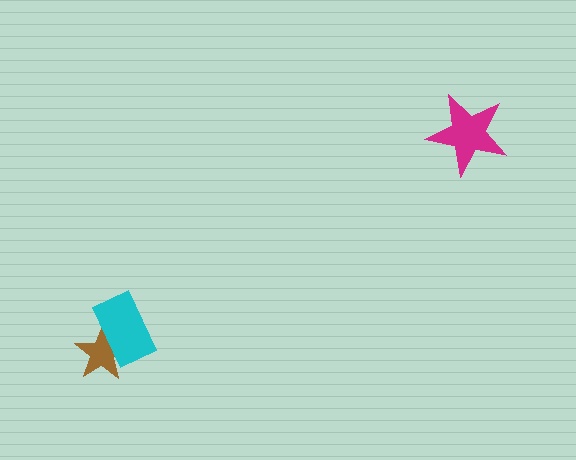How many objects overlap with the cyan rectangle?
1 object overlaps with the cyan rectangle.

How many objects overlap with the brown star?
1 object overlaps with the brown star.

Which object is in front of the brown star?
The cyan rectangle is in front of the brown star.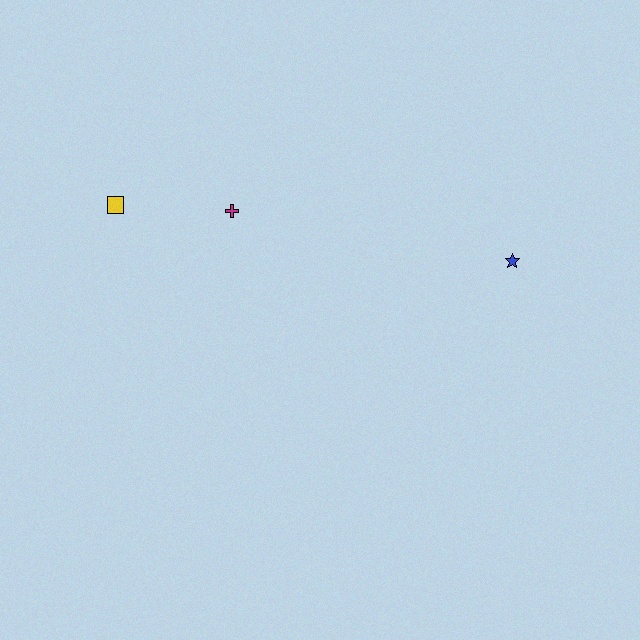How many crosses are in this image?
There is 1 cross.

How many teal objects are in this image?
There are no teal objects.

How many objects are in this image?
There are 3 objects.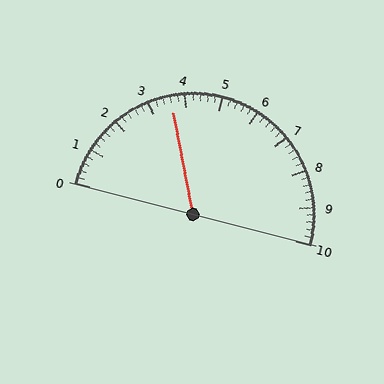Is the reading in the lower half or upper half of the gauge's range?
The reading is in the lower half of the range (0 to 10).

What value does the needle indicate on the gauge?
The needle indicates approximately 3.6.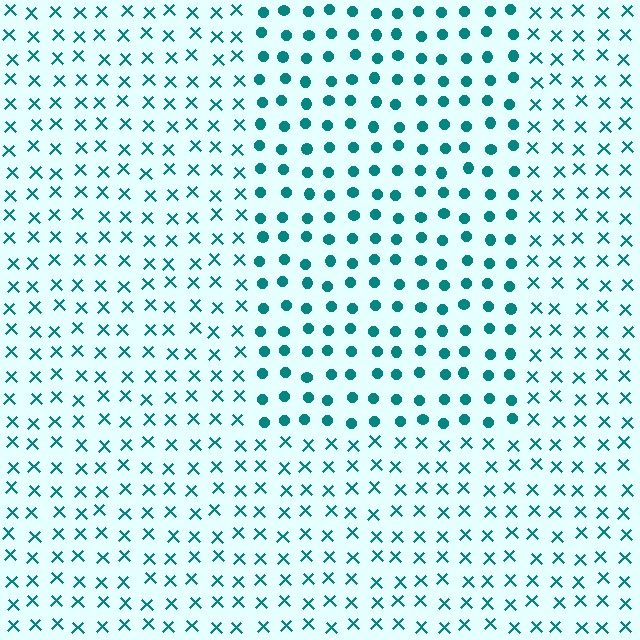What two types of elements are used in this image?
The image uses circles inside the rectangle region and X marks outside it.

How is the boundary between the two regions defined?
The boundary is defined by a change in element shape: circles inside vs. X marks outside. All elements share the same color and spacing.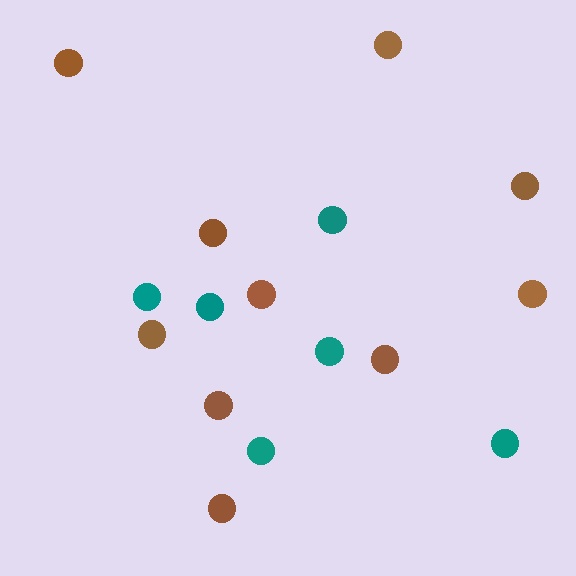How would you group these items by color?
There are 2 groups: one group of teal circles (6) and one group of brown circles (10).